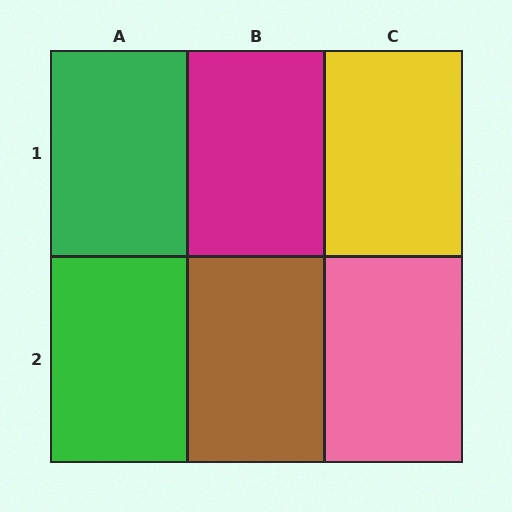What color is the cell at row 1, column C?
Yellow.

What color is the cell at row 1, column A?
Green.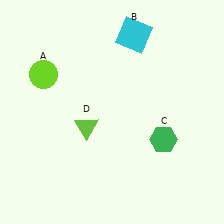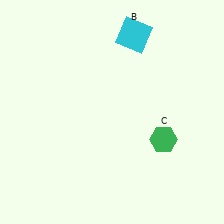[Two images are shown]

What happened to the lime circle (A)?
The lime circle (A) was removed in Image 2. It was in the top-left area of Image 1.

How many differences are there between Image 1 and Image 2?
There are 2 differences between the two images.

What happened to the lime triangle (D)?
The lime triangle (D) was removed in Image 2. It was in the bottom-left area of Image 1.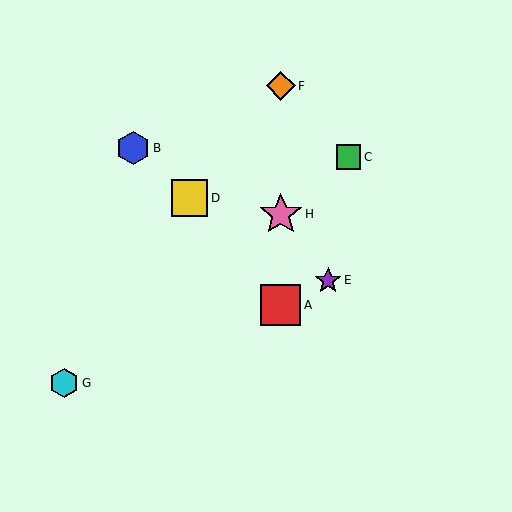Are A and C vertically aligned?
No, A is at x≈281 and C is at x≈349.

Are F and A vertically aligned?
Yes, both are at x≈281.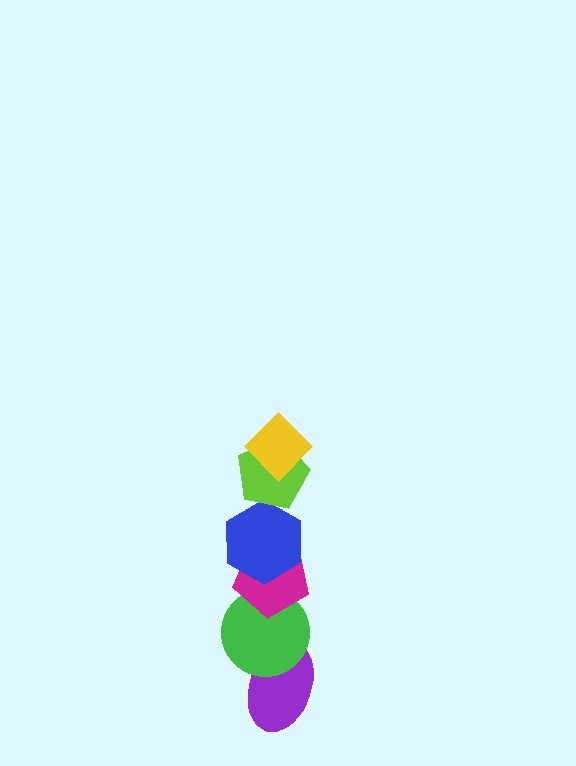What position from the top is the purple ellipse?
The purple ellipse is 6th from the top.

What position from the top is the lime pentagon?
The lime pentagon is 2nd from the top.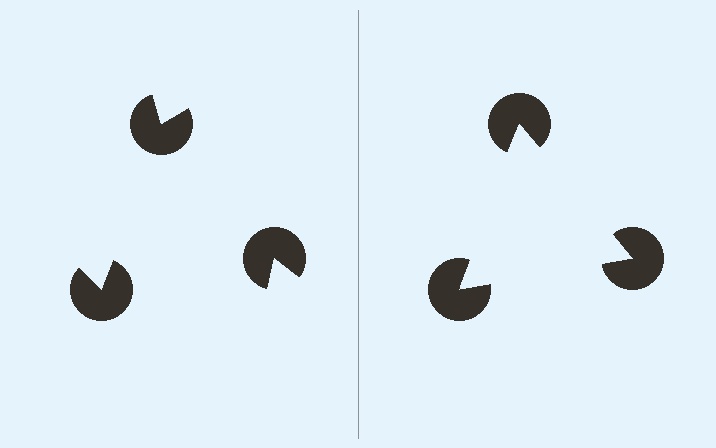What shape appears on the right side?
An illusory triangle.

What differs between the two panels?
The pac-man discs are positioned identically on both sides; only the wedge orientations differ. On the right they align to a triangle; on the left they are misaligned.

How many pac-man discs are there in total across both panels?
6 — 3 on each side.